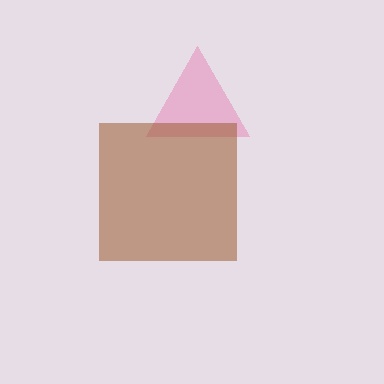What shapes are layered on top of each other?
The layered shapes are: a pink triangle, a brown square.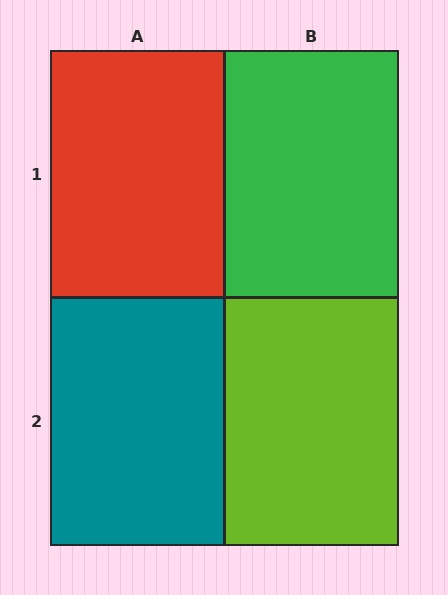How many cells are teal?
1 cell is teal.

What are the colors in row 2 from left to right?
Teal, lime.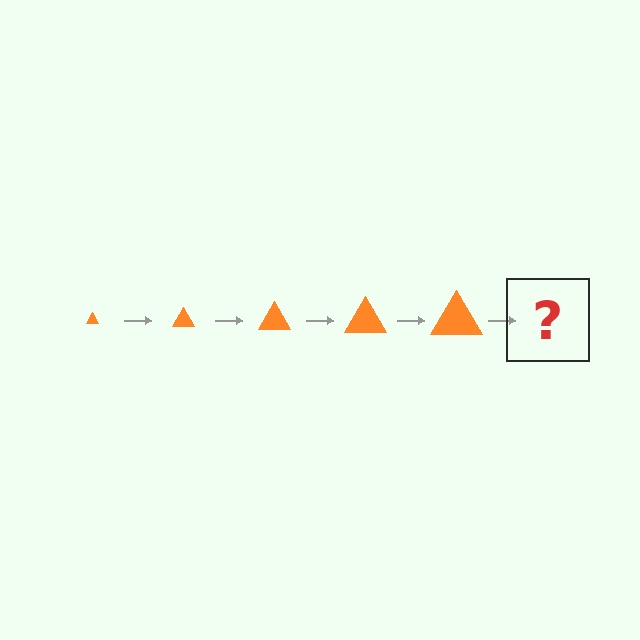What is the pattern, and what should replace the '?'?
The pattern is that the triangle gets progressively larger each step. The '?' should be an orange triangle, larger than the previous one.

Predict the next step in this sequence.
The next step is an orange triangle, larger than the previous one.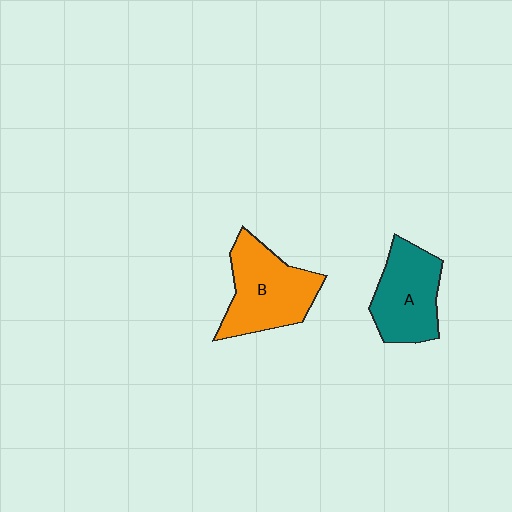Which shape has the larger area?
Shape B (orange).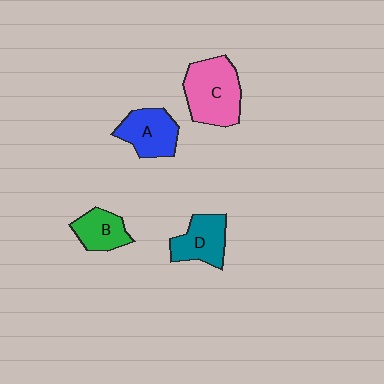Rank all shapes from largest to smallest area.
From largest to smallest: C (pink), A (blue), D (teal), B (green).